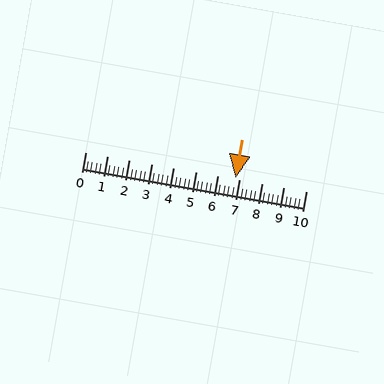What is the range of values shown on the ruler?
The ruler shows values from 0 to 10.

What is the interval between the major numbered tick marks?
The major tick marks are spaced 1 units apart.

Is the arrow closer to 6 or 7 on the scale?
The arrow is closer to 7.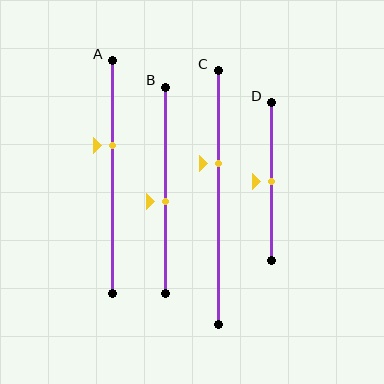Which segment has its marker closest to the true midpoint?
Segment D has its marker closest to the true midpoint.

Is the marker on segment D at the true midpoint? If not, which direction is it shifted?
Yes, the marker on segment D is at the true midpoint.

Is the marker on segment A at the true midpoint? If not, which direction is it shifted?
No, the marker on segment A is shifted upward by about 14% of the segment length.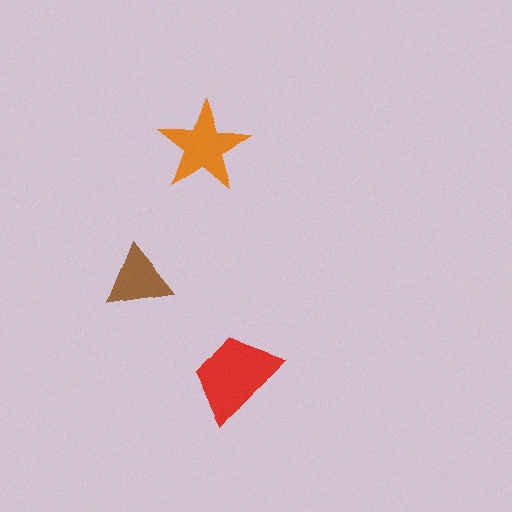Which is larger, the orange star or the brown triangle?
The orange star.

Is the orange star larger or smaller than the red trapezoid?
Smaller.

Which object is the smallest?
The brown triangle.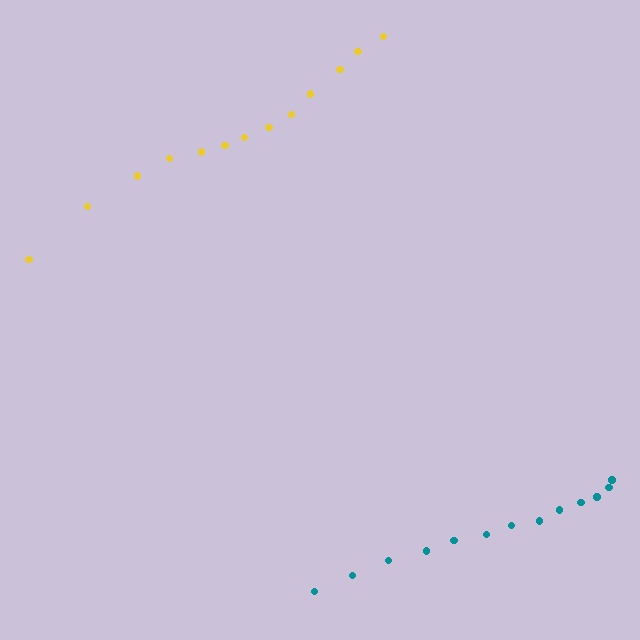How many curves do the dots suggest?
There are 2 distinct paths.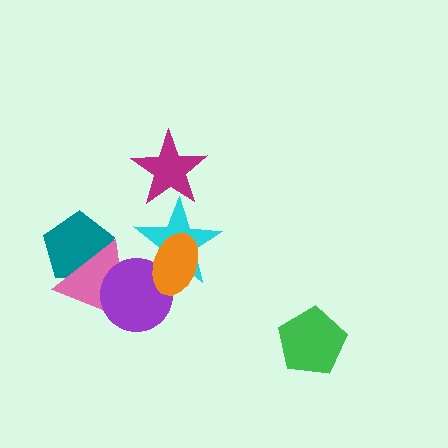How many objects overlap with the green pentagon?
0 objects overlap with the green pentagon.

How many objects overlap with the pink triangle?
2 objects overlap with the pink triangle.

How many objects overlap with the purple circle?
3 objects overlap with the purple circle.